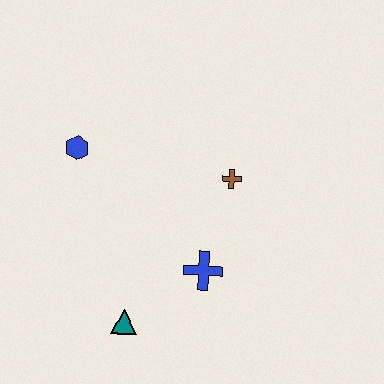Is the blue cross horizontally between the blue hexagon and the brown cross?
Yes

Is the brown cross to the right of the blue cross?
Yes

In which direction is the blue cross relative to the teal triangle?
The blue cross is to the right of the teal triangle.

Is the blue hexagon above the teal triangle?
Yes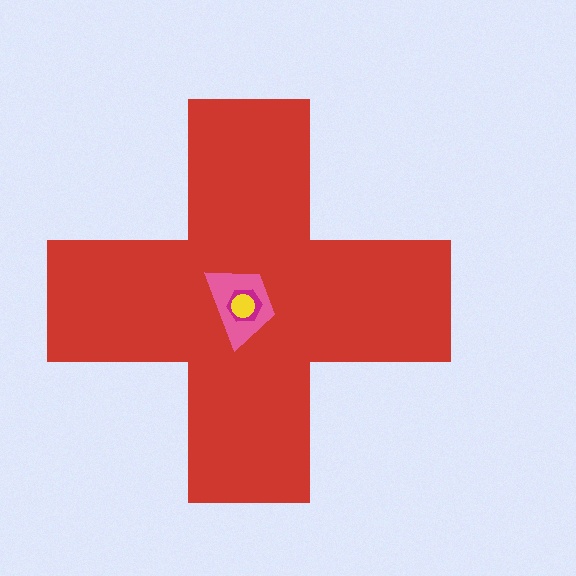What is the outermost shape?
The red cross.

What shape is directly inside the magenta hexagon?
The yellow circle.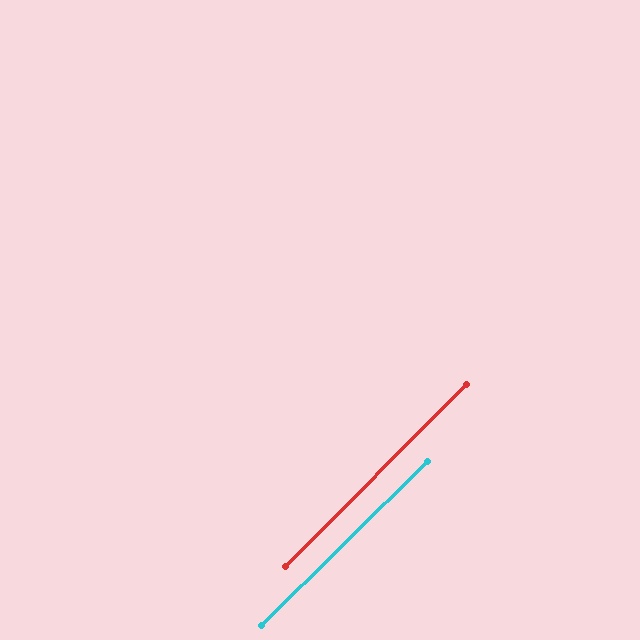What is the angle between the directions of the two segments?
Approximately 0 degrees.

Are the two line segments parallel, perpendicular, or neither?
Parallel — their directions differ by only 0.3°.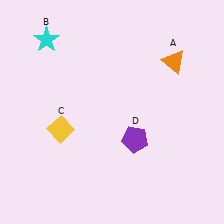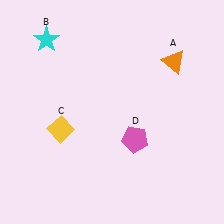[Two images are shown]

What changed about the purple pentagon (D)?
In Image 1, D is purple. In Image 2, it changed to pink.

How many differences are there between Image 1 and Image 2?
There is 1 difference between the two images.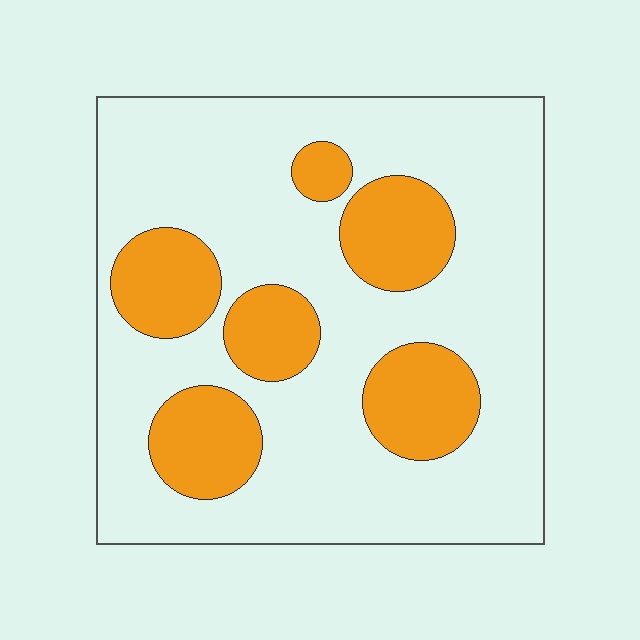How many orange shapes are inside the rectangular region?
6.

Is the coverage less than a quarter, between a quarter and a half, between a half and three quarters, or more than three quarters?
Between a quarter and a half.